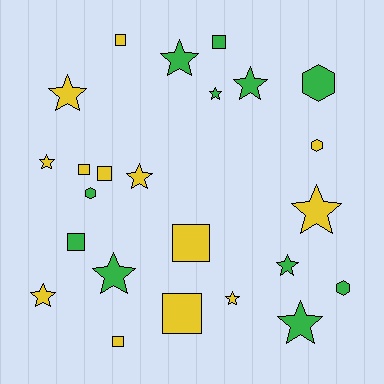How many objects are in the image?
There are 24 objects.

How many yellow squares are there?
There are 6 yellow squares.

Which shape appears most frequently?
Star, with 12 objects.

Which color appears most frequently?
Yellow, with 13 objects.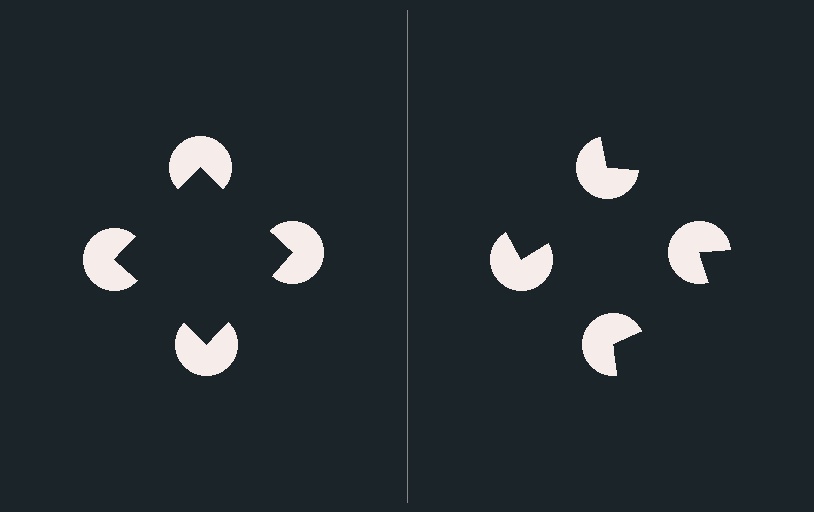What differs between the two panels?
The pac-man discs are positioned identically on both sides; only the wedge orientations differ. On the left they align to a square; on the right they are misaligned.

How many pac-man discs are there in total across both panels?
8 — 4 on each side.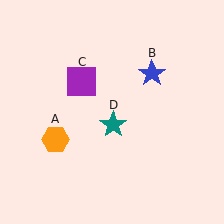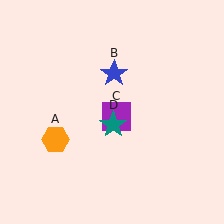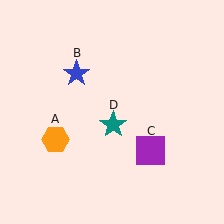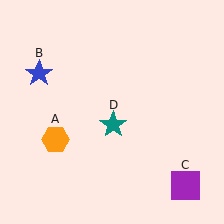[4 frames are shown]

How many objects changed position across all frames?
2 objects changed position: blue star (object B), purple square (object C).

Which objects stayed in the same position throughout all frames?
Orange hexagon (object A) and teal star (object D) remained stationary.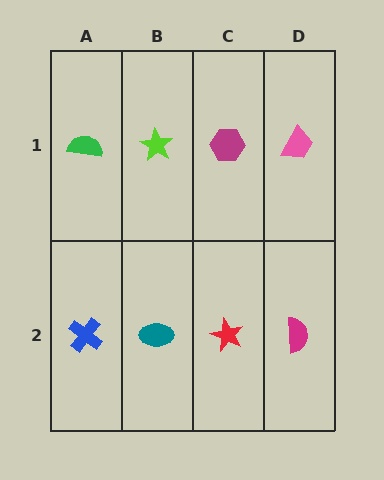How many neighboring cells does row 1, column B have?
3.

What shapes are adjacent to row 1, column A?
A blue cross (row 2, column A), a lime star (row 1, column B).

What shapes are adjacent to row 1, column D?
A magenta semicircle (row 2, column D), a magenta hexagon (row 1, column C).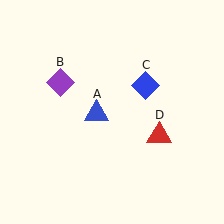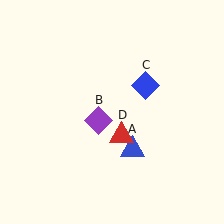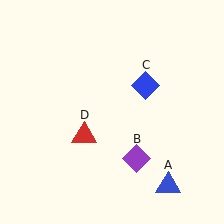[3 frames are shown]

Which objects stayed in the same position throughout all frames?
Blue diamond (object C) remained stationary.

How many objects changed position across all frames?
3 objects changed position: blue triangle (object A), purple diamond (object B), red triangle (object D).